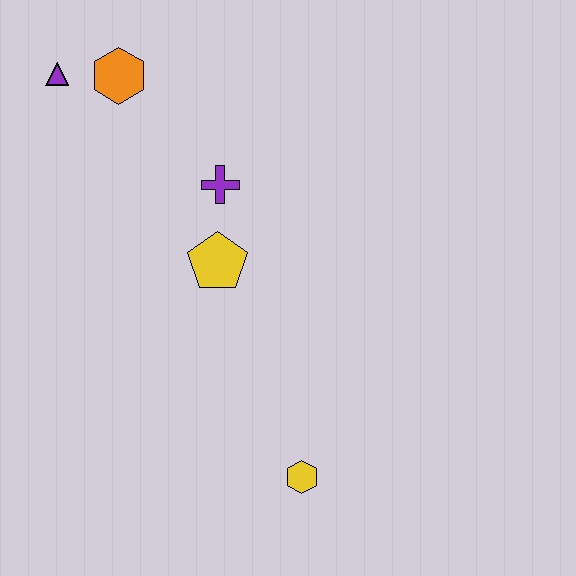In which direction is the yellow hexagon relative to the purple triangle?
The yellow hexagon is below the purple triangle.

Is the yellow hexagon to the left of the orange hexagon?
No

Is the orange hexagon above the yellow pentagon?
Yes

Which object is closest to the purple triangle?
The orange hexagon is closest to the purple triangle.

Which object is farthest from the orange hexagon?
The yellow hexagon is farthest from the orange hexagon.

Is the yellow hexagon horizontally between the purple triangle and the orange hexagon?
No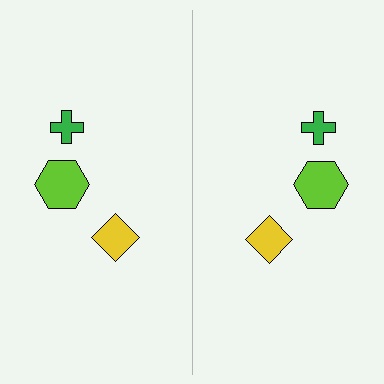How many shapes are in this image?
There are 6 shapes in this image.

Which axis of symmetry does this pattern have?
The pattern has a vertical axis of symmetry running through the center of the image.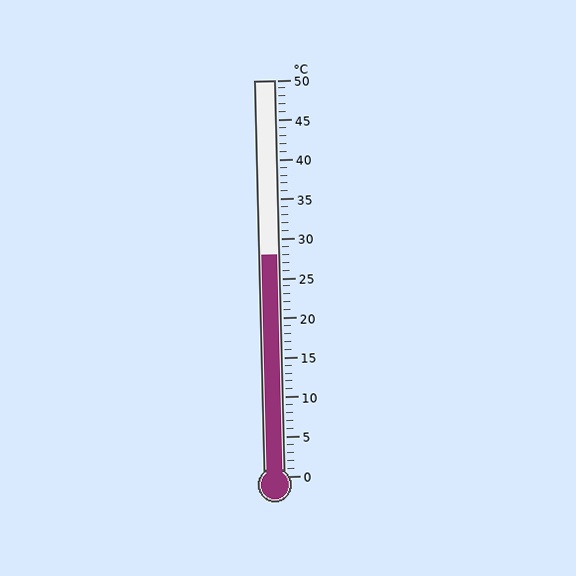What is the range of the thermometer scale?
The thermometer scale ranges from 0°C to 50°C.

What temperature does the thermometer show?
The thermometer shows approximately 28°C.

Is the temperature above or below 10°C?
The temperature is above 10°C.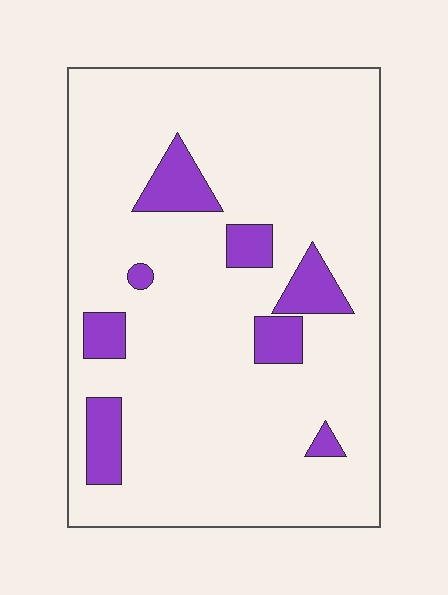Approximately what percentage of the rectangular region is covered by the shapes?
Approximately 10%.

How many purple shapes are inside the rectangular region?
8.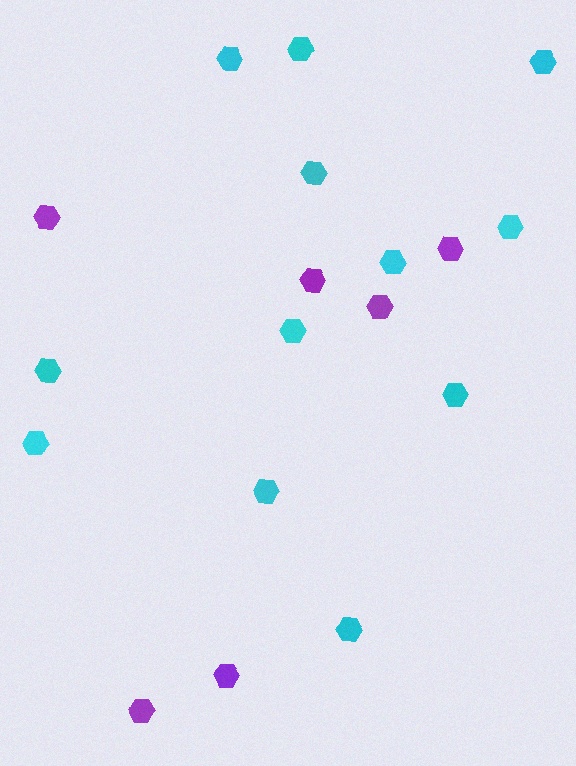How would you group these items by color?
There are 2 groups: one group of purple hexagons (6) and one group of cyan hexagons (12).